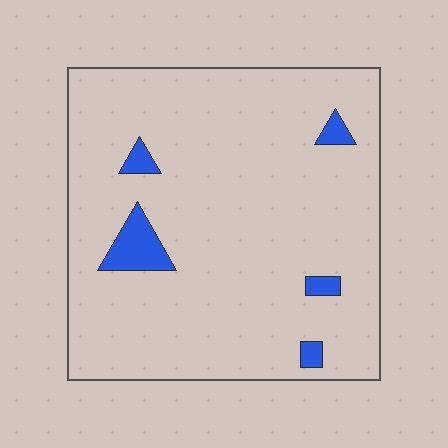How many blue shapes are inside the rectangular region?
5.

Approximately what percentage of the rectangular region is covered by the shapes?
Approximately 5%.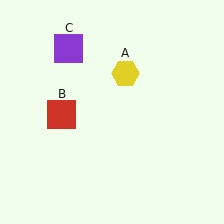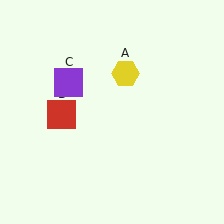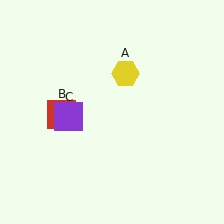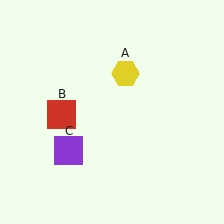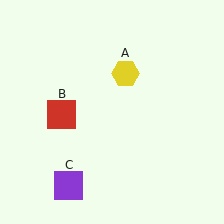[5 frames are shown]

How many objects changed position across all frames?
1 object changed position: purple square (object C).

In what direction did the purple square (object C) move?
The purple square (object C) moved down.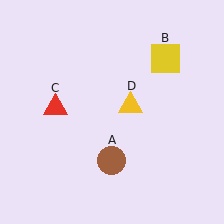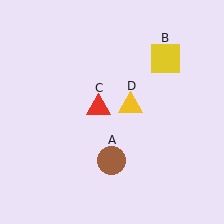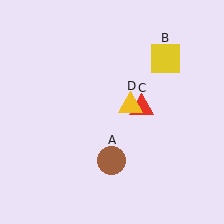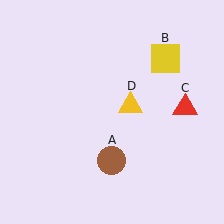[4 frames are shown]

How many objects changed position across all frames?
1 object changed position: red triangle (object C).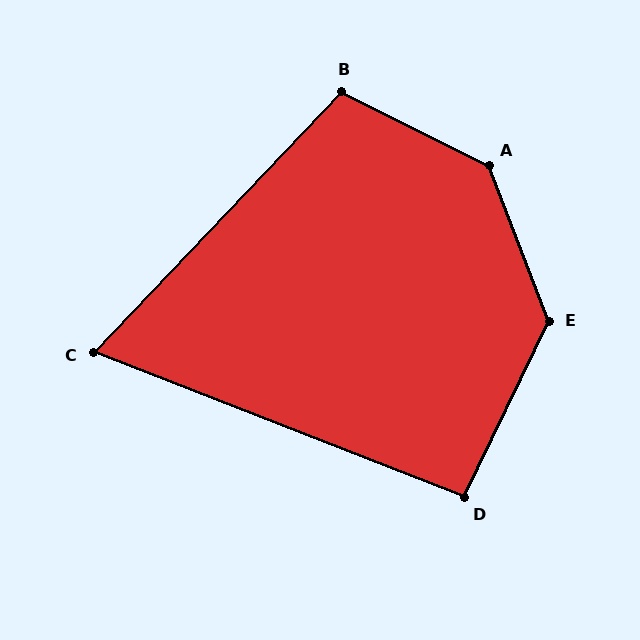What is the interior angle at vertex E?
Approximately 133 degrees (obtuse).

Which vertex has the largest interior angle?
A, at approximately 138 degrees.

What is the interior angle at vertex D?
Approximately 94 degrees (approximately right).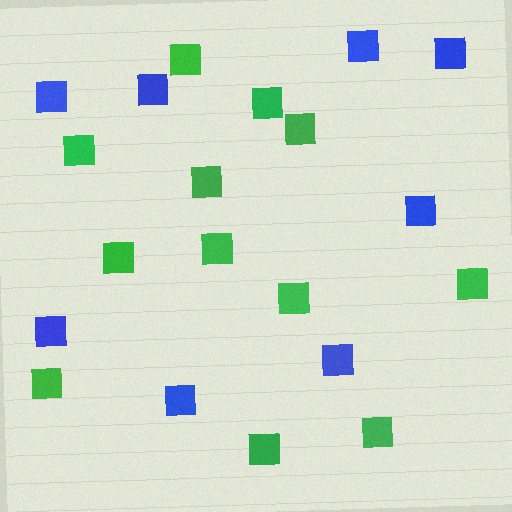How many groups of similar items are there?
There are 2 groups: one group of blue squares (8) and one group of green squares (12).